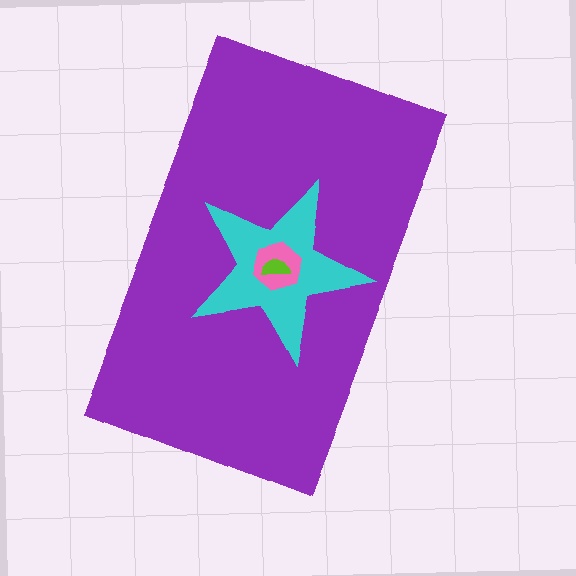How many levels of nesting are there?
4.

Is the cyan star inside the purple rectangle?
Yes.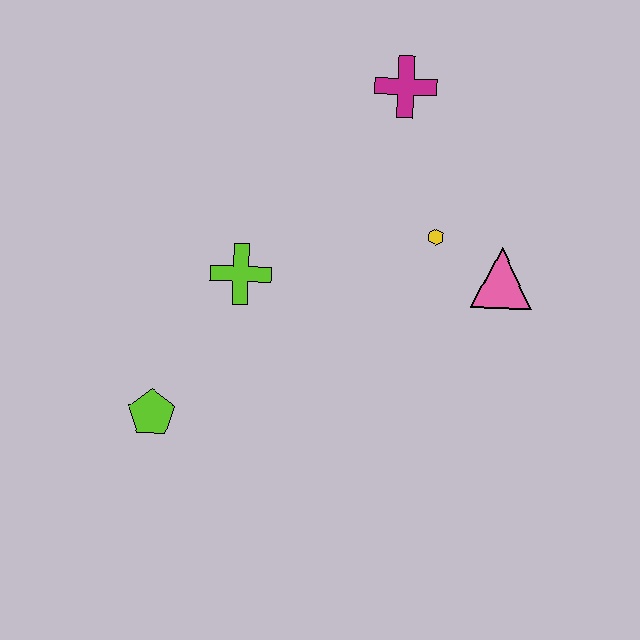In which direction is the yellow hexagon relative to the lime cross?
The yellow hexagon is to the right of the lime cross.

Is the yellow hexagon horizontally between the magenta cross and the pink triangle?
Yes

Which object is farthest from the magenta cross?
The lime pentagon is farthest from the magenta cross.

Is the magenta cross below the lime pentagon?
No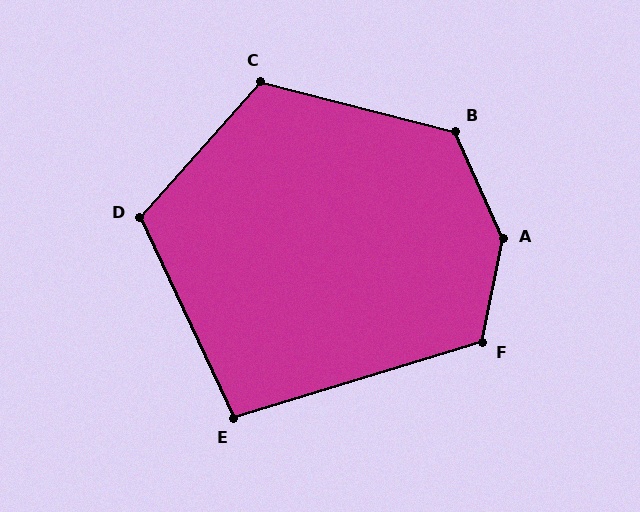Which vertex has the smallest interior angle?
E, at approximately 98 degrees.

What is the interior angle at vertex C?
Approximately 117 degrees (obtuse).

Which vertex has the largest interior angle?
A, at approximately 145 degrees.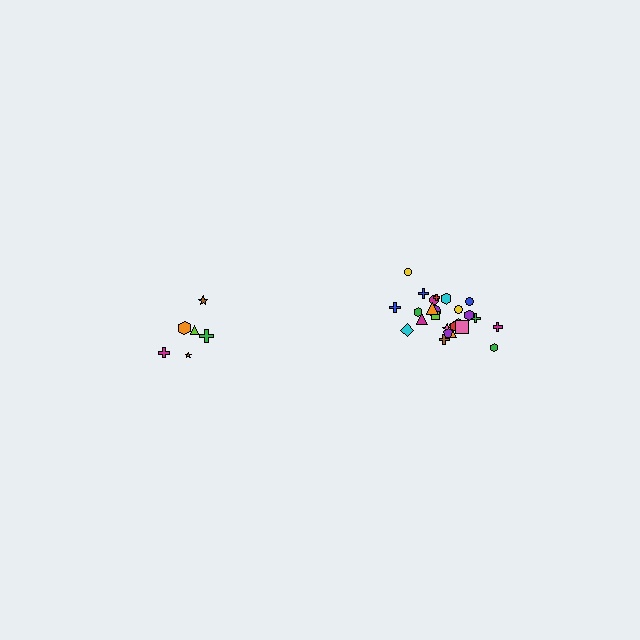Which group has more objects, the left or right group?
The right group.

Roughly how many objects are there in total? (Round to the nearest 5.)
Roughly 30 objects in total.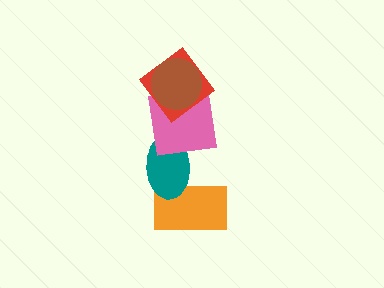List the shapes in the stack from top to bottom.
From top to bottom: the brown circle, the red diamond, the pink square, the teal ellipse, the orange rectangle.